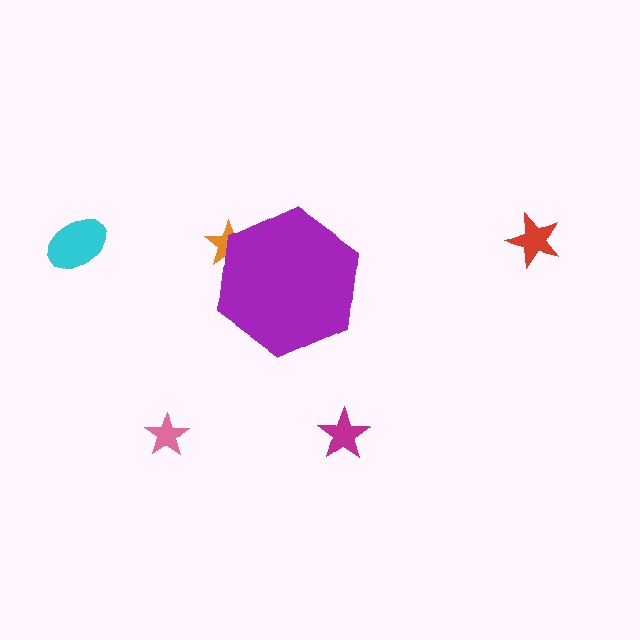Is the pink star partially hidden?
No, the pink star is fully visible.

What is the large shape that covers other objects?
A purple hexagon.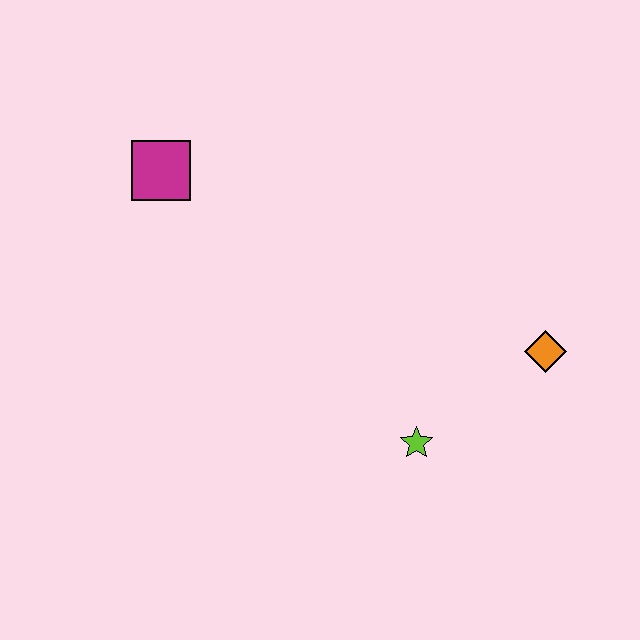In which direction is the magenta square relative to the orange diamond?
The magenta square is to the left of the orange diamond.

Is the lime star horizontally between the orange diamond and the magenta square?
Yes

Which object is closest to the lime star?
The orange diamond is closest to the lime star.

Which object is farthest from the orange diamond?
The magenta square is farthest from the orange diamond.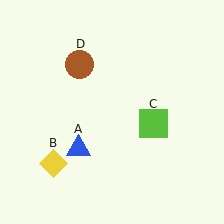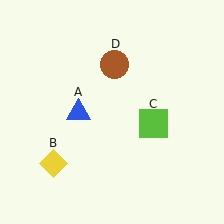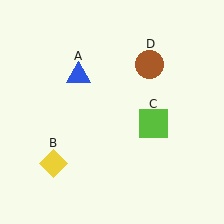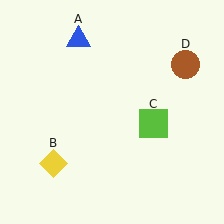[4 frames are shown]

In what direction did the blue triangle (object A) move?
The blue triangle (object A) moved up.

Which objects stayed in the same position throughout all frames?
Yellow diamond (object B) and lime square (object C) remained stationary.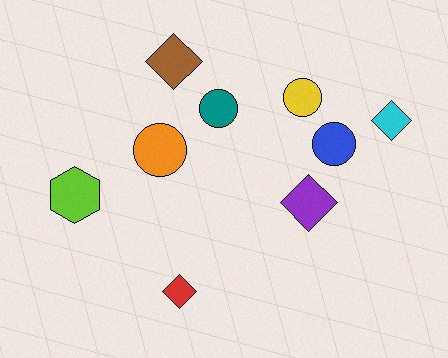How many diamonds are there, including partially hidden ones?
There are 4 diamonds.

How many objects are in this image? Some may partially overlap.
There are 9 objects.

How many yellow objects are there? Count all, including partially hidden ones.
There is 1 yellow object.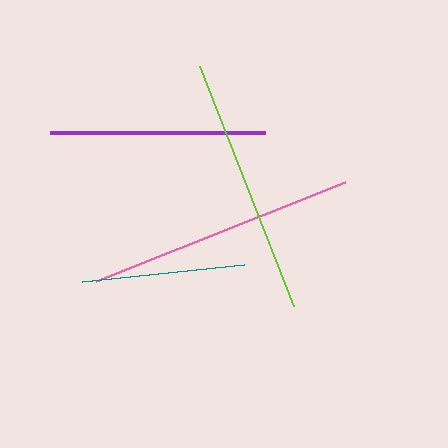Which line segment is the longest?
The pink line is the longest at approximately 269 pixels.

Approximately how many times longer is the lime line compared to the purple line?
The lime line is approximately 1.2 times the length of the purple line.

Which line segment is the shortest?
The teal line is the shortest at approximately 163 pixels.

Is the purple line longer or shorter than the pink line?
The pink line is longer than the purple line.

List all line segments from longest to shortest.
From longest to shortest: pink, lime, purple, teal.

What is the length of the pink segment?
The pink segment is approximately 269 pixels long.